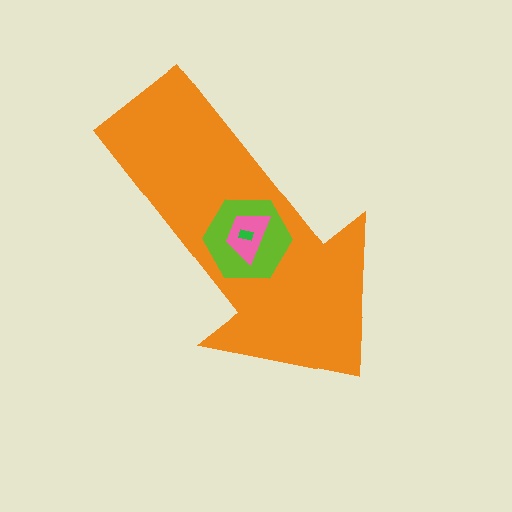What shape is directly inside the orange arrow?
The lime hexagon.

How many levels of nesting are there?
4.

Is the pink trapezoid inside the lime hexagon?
Yes.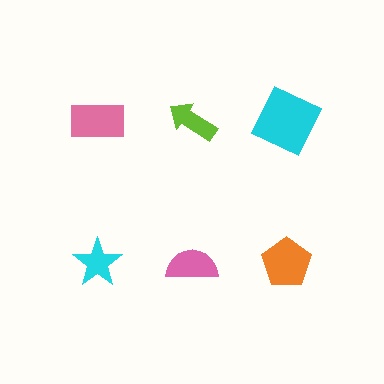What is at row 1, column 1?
A pink rectangle.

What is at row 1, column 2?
A lime arrow.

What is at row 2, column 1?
A cyan star.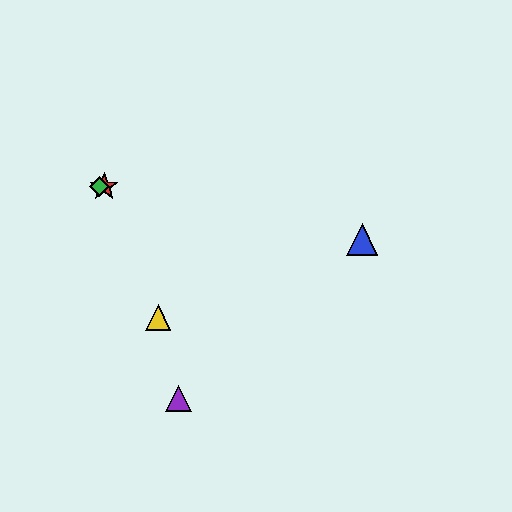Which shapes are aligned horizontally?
The red star, the green diamond are aligned horizontally.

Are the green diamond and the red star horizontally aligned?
Yes, both are at y≈187.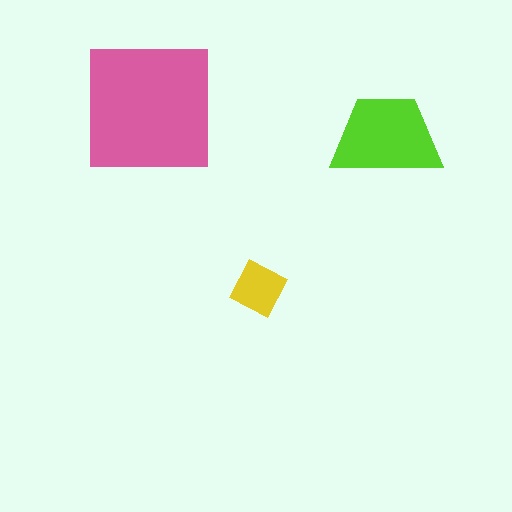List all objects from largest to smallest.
The pink square, the lime trapezoid, the yellow diamond.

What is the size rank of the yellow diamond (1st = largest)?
3rd.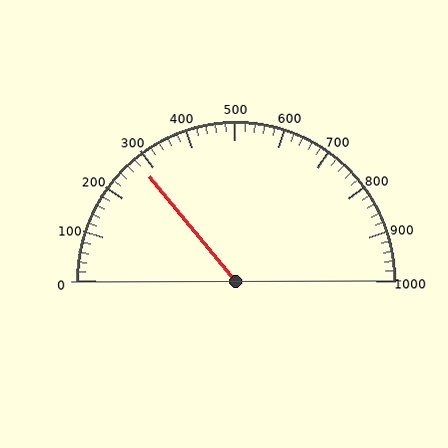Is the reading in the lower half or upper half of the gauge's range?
The reading is in the lower half of the range (0 to 1000).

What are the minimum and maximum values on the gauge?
The gauge ranges from 0 to 1000.